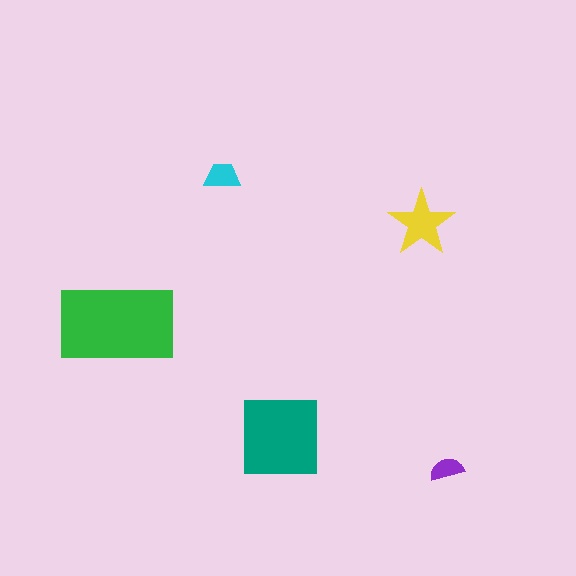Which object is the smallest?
The purple semicircle.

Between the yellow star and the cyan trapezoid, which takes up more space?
The yellow star.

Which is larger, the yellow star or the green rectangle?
The green rectangle.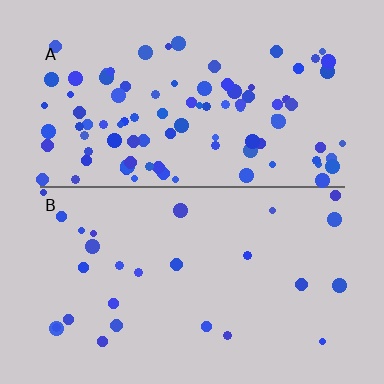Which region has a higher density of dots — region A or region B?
A (the top).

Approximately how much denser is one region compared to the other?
Approximately 3.4× — region A over region B.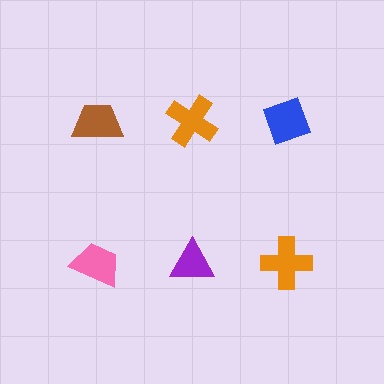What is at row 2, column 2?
A purple triangle.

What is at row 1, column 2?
An orange cross.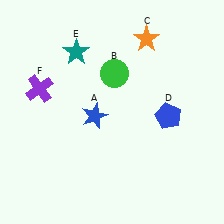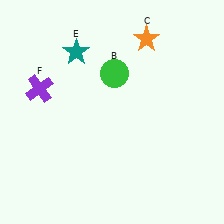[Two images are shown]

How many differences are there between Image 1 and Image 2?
There are 2 differences between the two images.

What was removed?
The blue star (A), the blue pentagon (D) were removed in Image 2.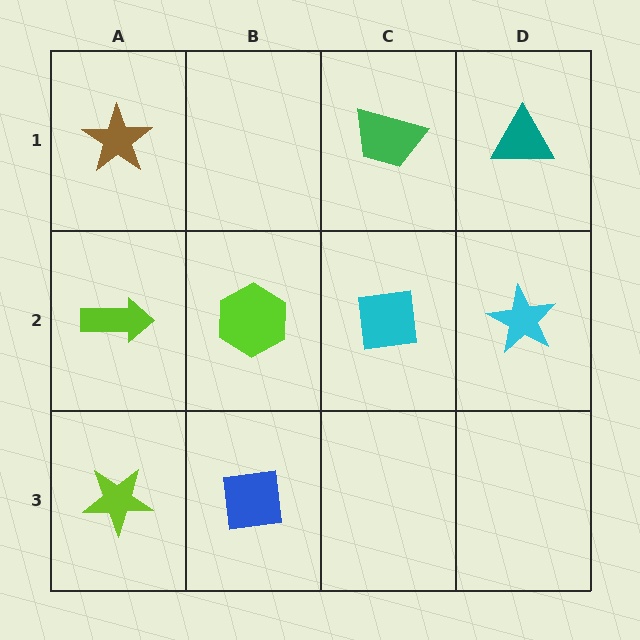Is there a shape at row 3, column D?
No, that cell is empty.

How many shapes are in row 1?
3 shapes.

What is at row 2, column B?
A lime hexagon.